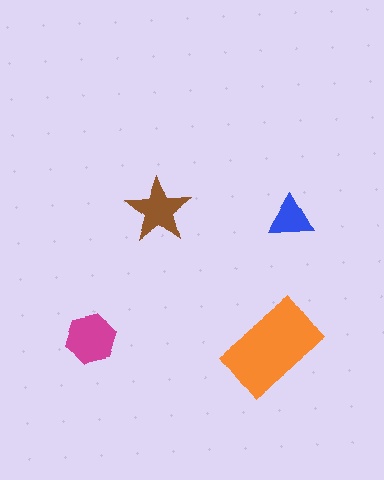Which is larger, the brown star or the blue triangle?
The brown star.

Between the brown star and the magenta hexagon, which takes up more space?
The magenta hexagon.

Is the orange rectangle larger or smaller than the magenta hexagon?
Larger.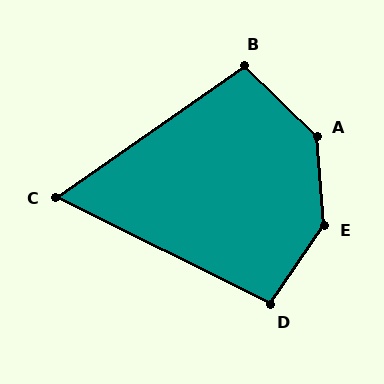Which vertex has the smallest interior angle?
C, at approximately 61 degrees.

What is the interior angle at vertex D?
Approximately 98 degrees (obtuse).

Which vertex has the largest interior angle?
E, at approximately 141 degrees.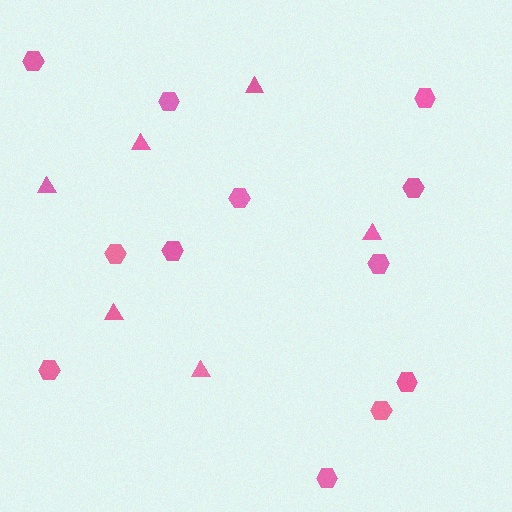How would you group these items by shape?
There are 2 groups: one group of hexagons (12) and one group of triangles (6).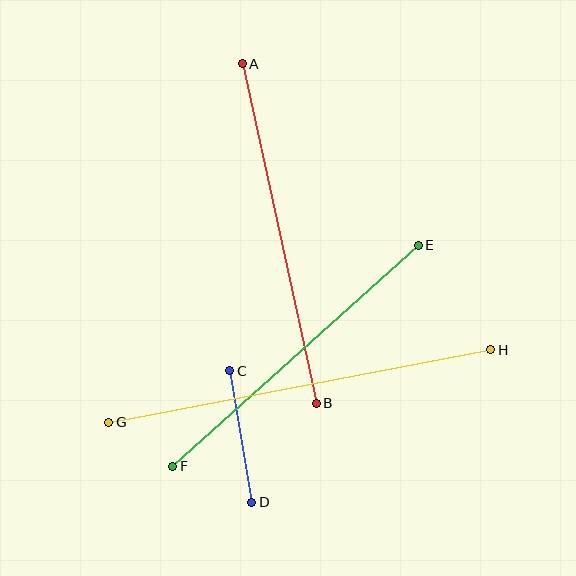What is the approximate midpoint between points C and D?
The midpoint is at approximately (241, 436) pixels.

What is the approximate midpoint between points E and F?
The midpoint is at approximately (296, 356) pixels.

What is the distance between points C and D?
The distance is approximately 133 pixels.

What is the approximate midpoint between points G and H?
The midpoint is at approximately (300, 386) pixels.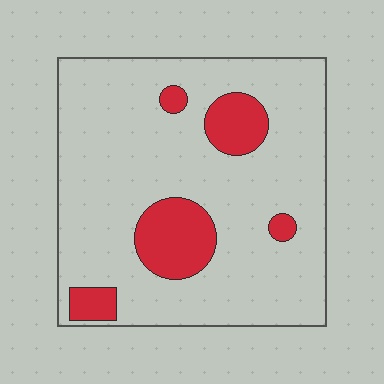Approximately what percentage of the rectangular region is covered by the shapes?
Approximately 15%.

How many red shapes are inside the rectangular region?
5.